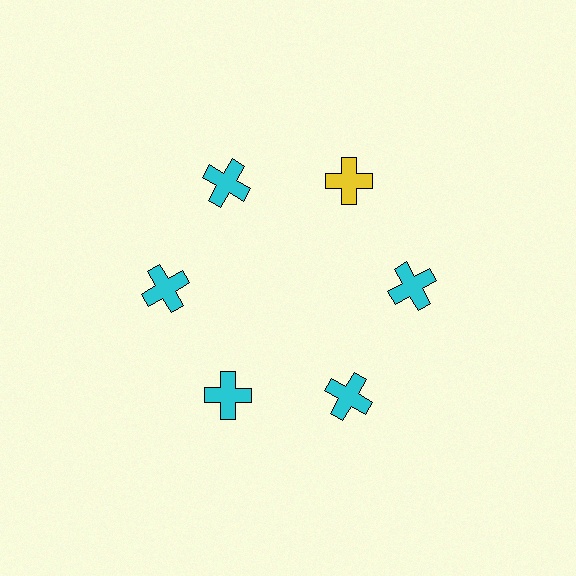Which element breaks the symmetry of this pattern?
The yellow cross at roughly the 1 o'clock position breaks the symmetry. All other shapes are cyan crosses.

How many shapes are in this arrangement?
There are 6 shapes arranged in a ring pattern.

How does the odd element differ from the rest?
It has a different color: yellow instead of cyan.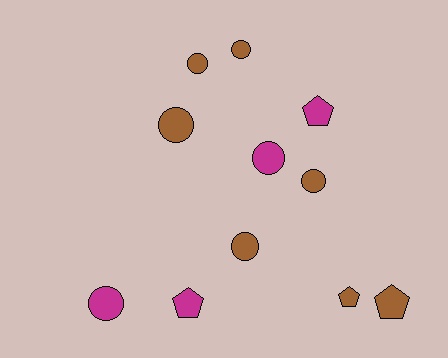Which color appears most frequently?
Brown, with 7 objects.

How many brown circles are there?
There are 5 brown circles.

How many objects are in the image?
There are 11 objects.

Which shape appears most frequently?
Circle, with 7 objects.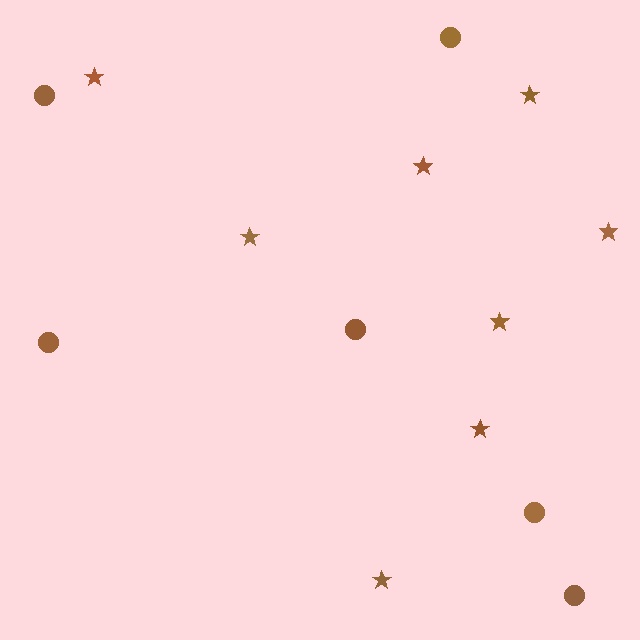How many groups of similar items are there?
There are 2 groups: one group of circles (6) and one group of stars (8).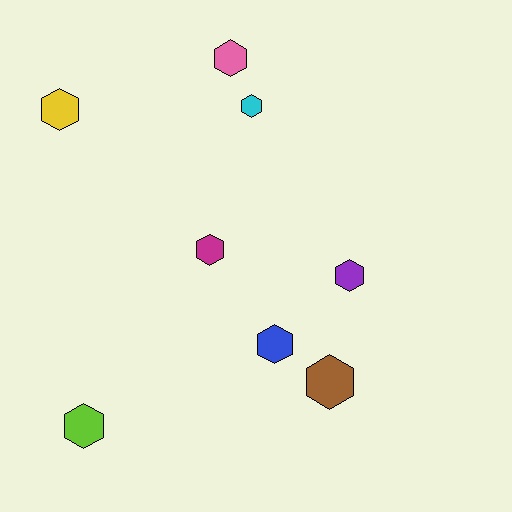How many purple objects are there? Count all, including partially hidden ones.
There is 1 purple object.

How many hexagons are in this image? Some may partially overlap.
There are 8 hexagons.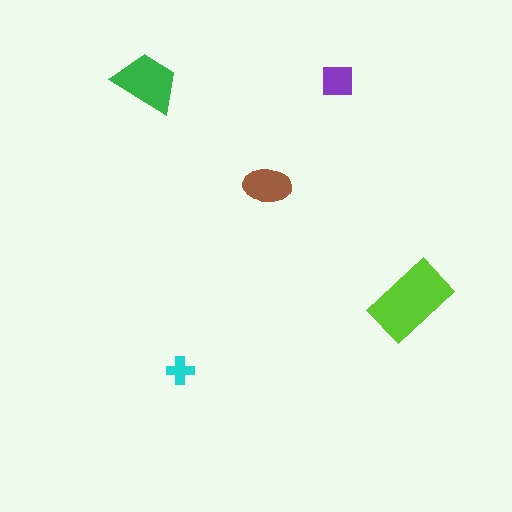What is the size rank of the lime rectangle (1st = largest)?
1st.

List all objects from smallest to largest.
The cyan cross, the purple square, the brown ellipse, the green trapezoid, the lime rectangle.